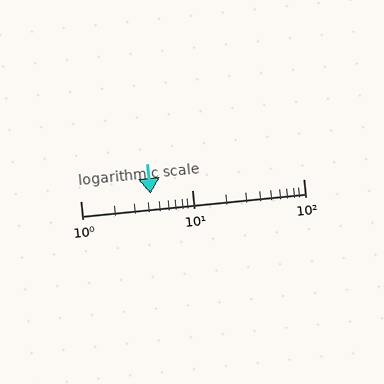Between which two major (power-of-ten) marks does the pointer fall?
The pointer is between 1 and 10.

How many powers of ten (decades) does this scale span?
The scale spans 2 decades, from 1 to 100.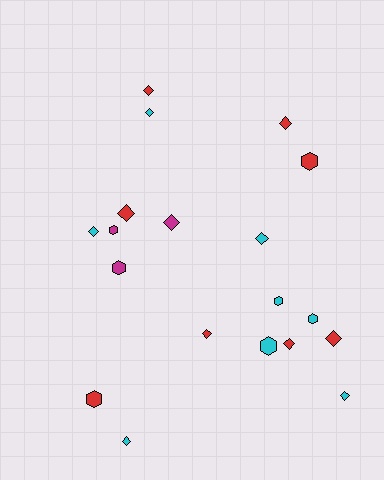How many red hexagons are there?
There are 2 red hexagons.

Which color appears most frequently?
Red, with 8 objects.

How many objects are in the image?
There are 19 objects.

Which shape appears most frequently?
Diamond, with 12 objects.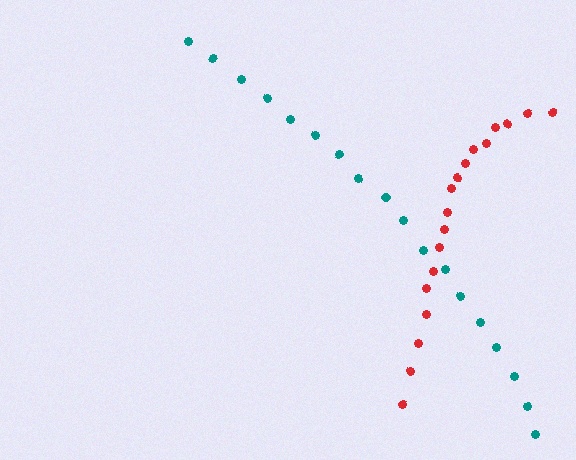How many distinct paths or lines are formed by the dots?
There are 2 distinct paths.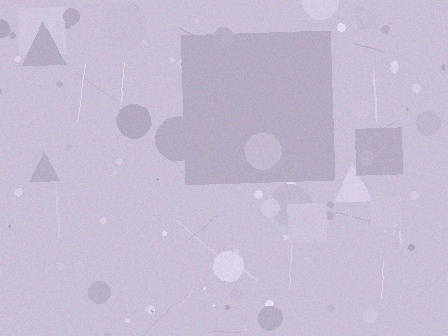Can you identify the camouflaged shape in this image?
The camouflaged shape is a square.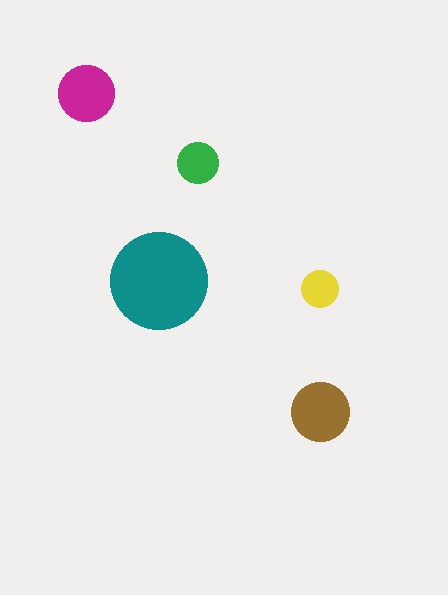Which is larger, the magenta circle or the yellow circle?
The magenta one.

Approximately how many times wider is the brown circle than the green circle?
About 1.5 times wider.